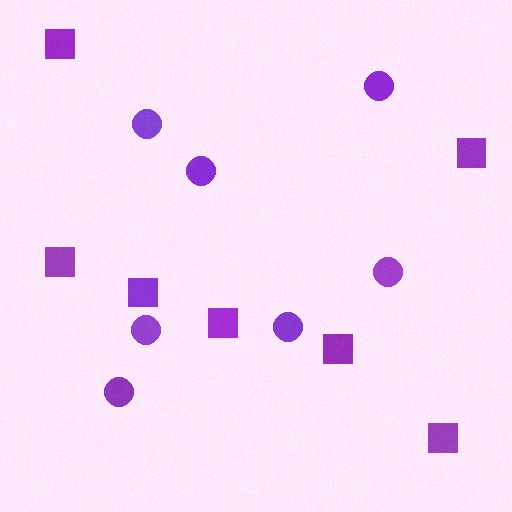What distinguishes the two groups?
There are 2 groups: one group of circles (7) and one group of squares (7).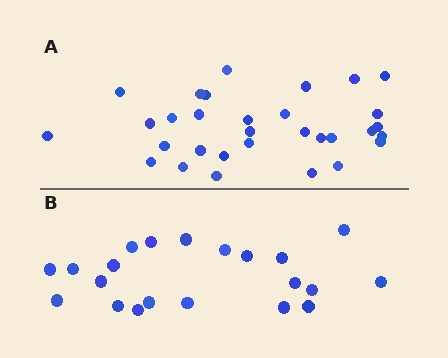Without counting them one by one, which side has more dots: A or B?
Region A (the top region) has more dots.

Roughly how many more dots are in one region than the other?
Region A has roughly 10 or so more dots than region B.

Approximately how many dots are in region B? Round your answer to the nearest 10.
About 20 dots. (The exact count is 21, which rounds to 20.)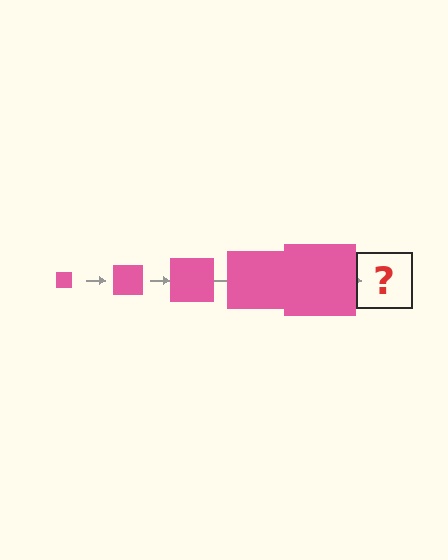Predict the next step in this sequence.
The next step is a pink square, larger than the previous one.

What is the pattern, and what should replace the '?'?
The pattern is that the square gets progressively larger each step. The '?' should be a pink square, larger than the previous one.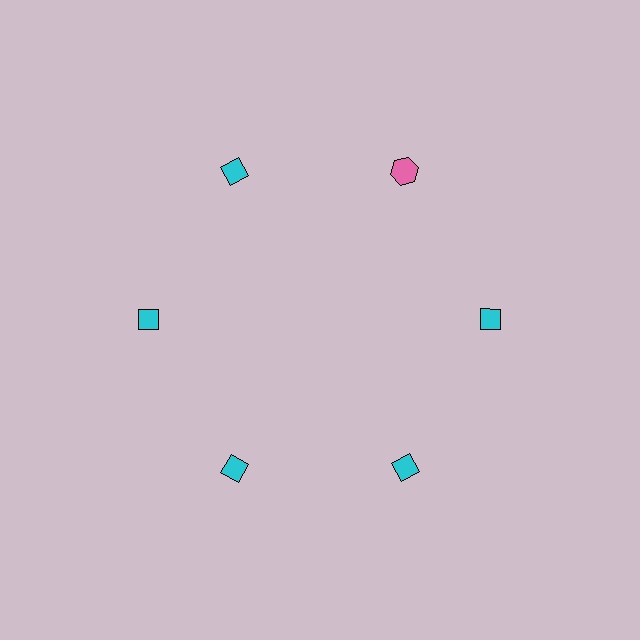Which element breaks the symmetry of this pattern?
The pink hexagon at roughly the 1 o'clock position breaks the symmetry. All other shapes are cyan diamonds.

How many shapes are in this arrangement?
There are 6 shapes arranged in a ring pattern.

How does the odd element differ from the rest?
It differs in both color (pink instead of cyan) and shape (hexagon instead of diamond).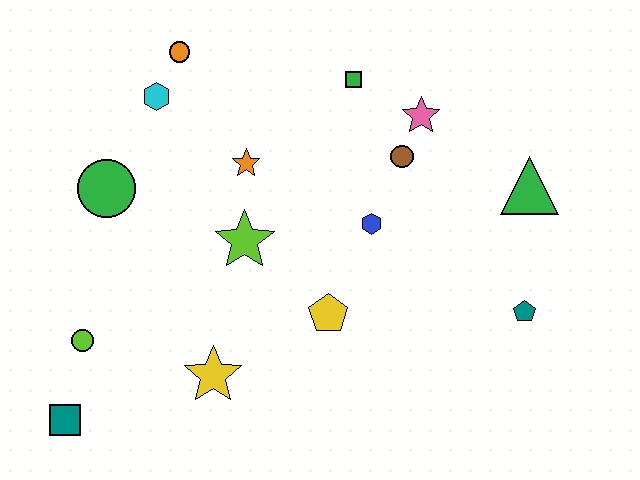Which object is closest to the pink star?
The brown circle is closest to the pink star.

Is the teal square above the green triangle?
No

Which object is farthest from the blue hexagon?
The teal square is farthest from the blue hexagon.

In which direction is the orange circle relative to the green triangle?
The orange circle is to the left of the green triangle.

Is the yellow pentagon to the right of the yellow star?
Yes